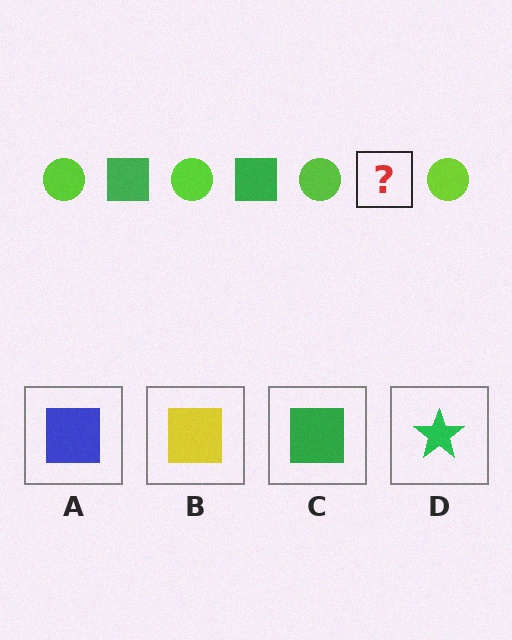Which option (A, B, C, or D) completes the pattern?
C.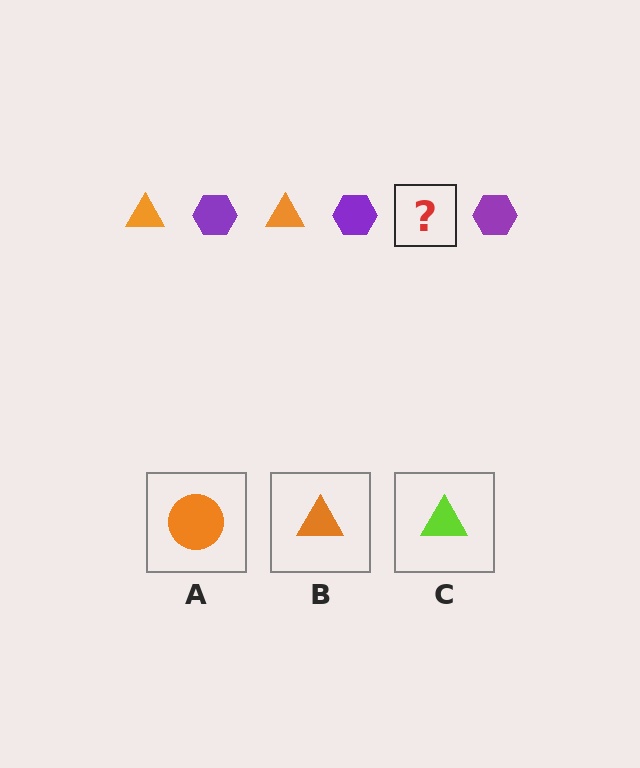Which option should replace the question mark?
Option B.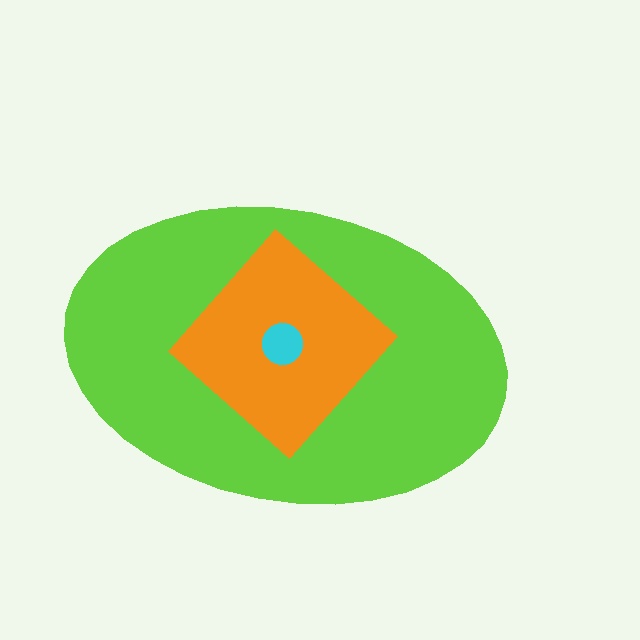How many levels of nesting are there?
3.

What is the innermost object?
The cyan circle.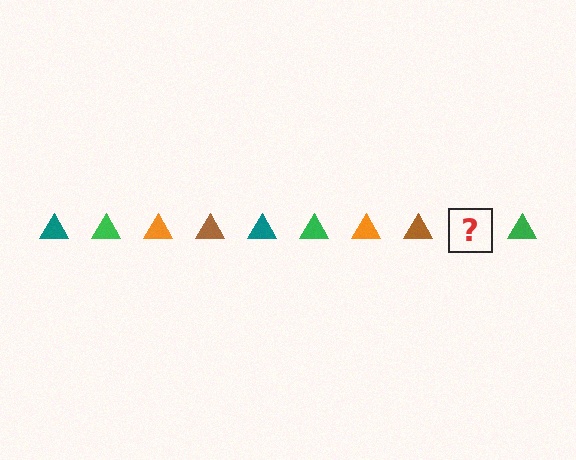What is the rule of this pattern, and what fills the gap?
The rule is that the pattern cycles through teal, green, orange, brown triangles. The gap should be filled with a teal triangle.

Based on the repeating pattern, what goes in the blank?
The blank should be a teal triangle.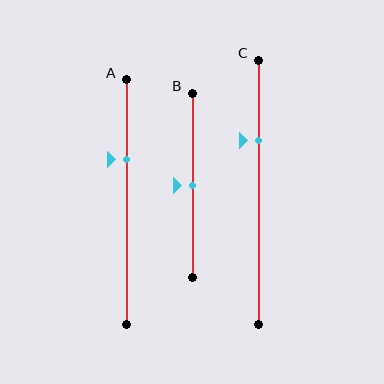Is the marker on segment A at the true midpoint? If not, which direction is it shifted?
No, the marker on segment A is shifted upward by about 18% of the segment length.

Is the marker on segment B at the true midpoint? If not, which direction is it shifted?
Yes, the marker on segment B is at the true midpoint.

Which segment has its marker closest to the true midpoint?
Segment B has its marker closest to the true midpoint.